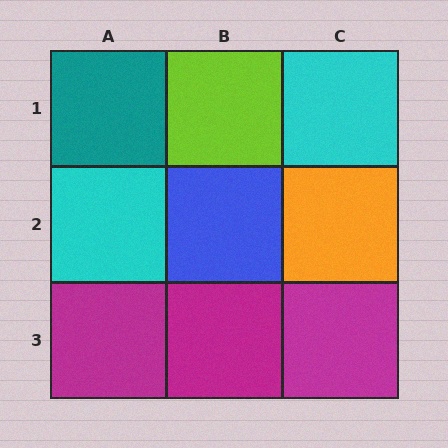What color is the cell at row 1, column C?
Cyan.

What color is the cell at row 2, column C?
Orange.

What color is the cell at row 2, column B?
Blue.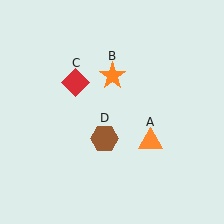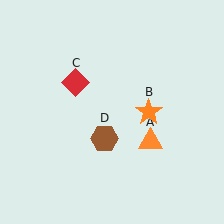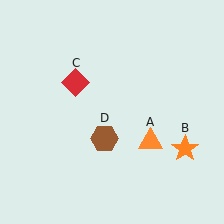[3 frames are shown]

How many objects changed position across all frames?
1 object changed position: orange star (object B).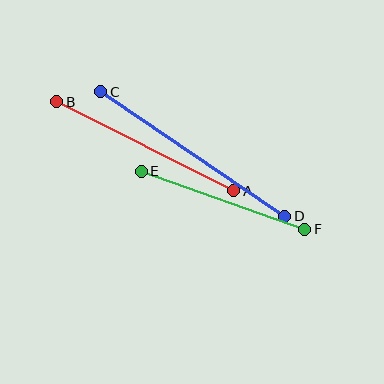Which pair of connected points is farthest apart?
Points C and D are farthest apart.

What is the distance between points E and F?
The distance is approximately 173 pixels.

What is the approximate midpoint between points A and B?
The midpoint is at approximately (145, 146) pixels.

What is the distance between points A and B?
The distance is approximately 198 pixels.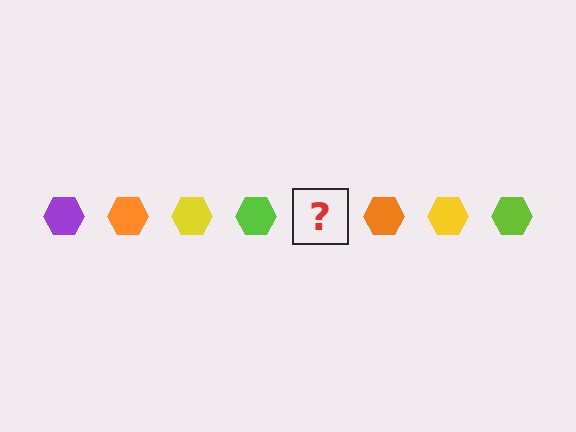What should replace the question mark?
The question mark should be replaced with a purple hexagon.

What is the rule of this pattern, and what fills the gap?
The rule is that the pattern cycles through purple, orange, yellow, lime hexagons. The gap should be filled with a purple hexagon.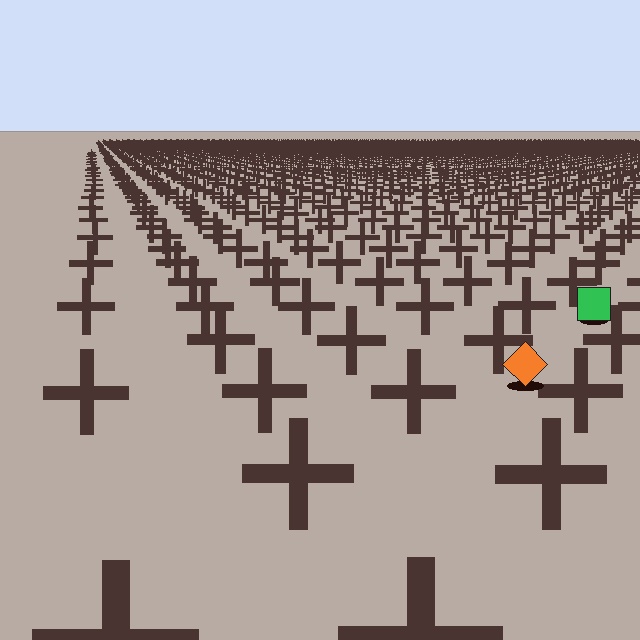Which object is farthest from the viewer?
The green square is farthest from the viewer. It appears smaller and the ground texture around it is denser.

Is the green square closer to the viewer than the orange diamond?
No. The orange diamond is closer — you can tell from the texture gradient: the ground texture is coarser near it.